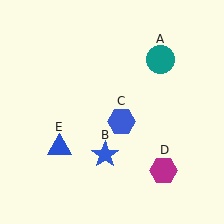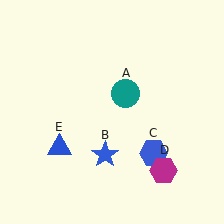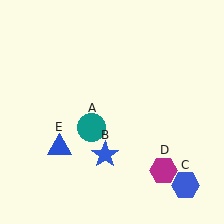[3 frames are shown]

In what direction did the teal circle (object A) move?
The teal circle (object A) moved down and to the left.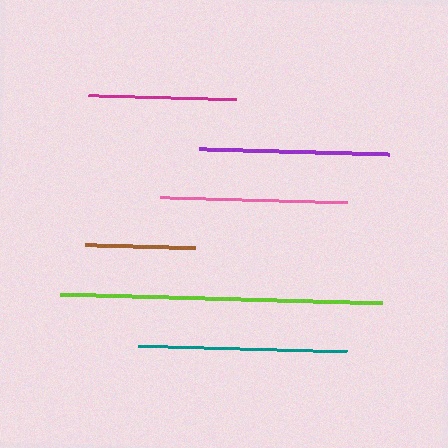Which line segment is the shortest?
The brown line is the shortest at approximately 110 pixels.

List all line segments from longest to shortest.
From longest to shortest: lime, teal, purple, pink, magenta, brown.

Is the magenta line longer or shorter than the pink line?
The pink line is longer than the magenta line.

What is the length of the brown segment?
The brown segment is approximately 110 pixels long.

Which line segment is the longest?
The lime line is the longest at approximately 322 pixels.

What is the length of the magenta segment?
The magenta segment is approximately 148 pixels long.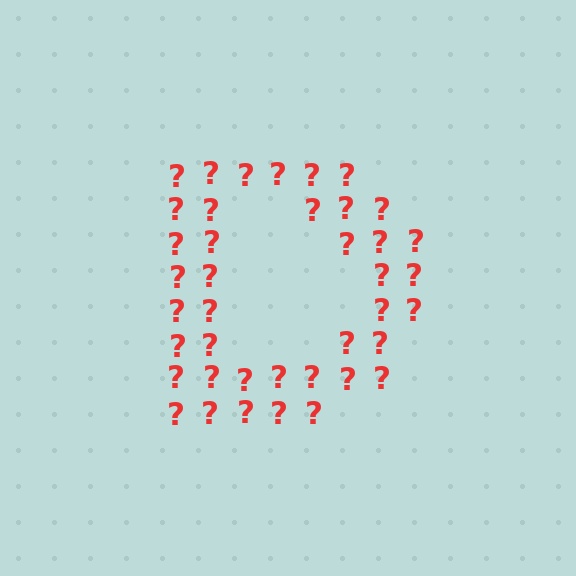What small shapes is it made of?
It is made of small question marks.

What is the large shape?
The large shape is the letter D.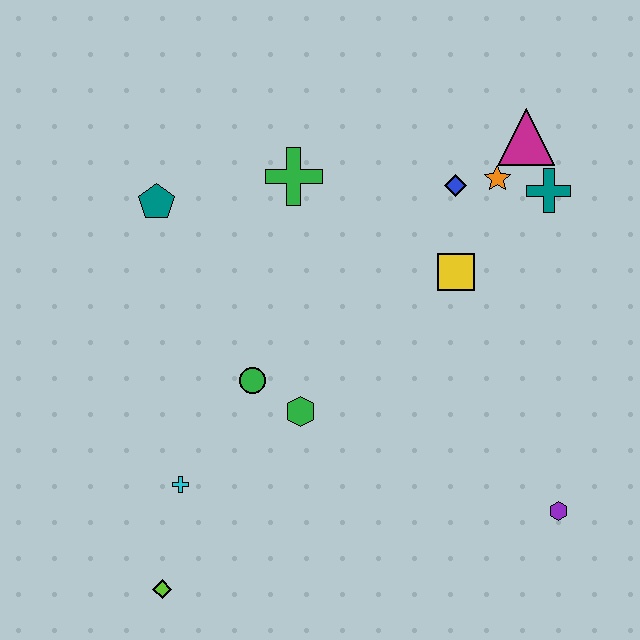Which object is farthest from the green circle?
The magenta triangle is farthest from the green circle.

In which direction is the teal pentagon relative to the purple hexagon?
The teal pentagon is to the left of the purple hexagon.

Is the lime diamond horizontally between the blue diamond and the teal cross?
No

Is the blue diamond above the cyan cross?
Yes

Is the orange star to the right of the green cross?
Yes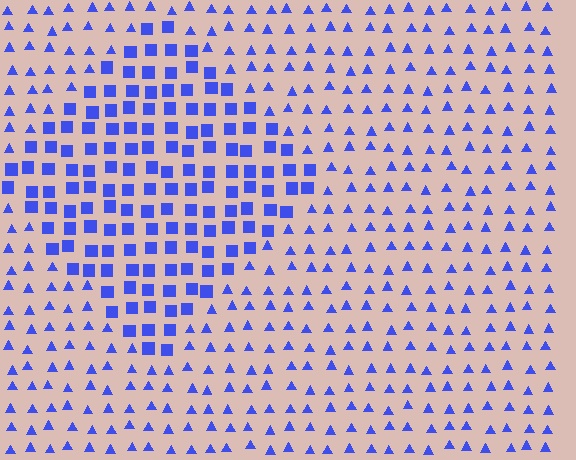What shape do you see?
I see a diamond.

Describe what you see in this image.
The image is filled with small blue elements arranged in a uniform grid. A diamond-shaped region contains squares, while the surrounding area contains triangles. The boundary is defined purely by the change in element shape.